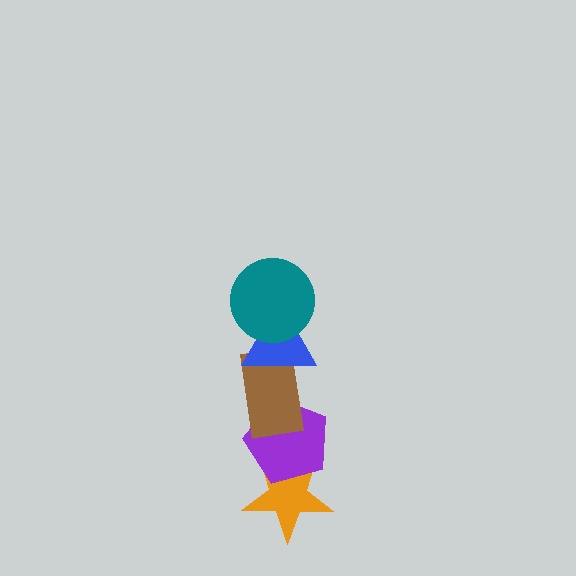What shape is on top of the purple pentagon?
The brown rectangle is on top of the purple pentagon.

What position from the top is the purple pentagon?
The purple pentagon is 4th from the top.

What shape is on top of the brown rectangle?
The blue triangle is on top of the brown rectangle.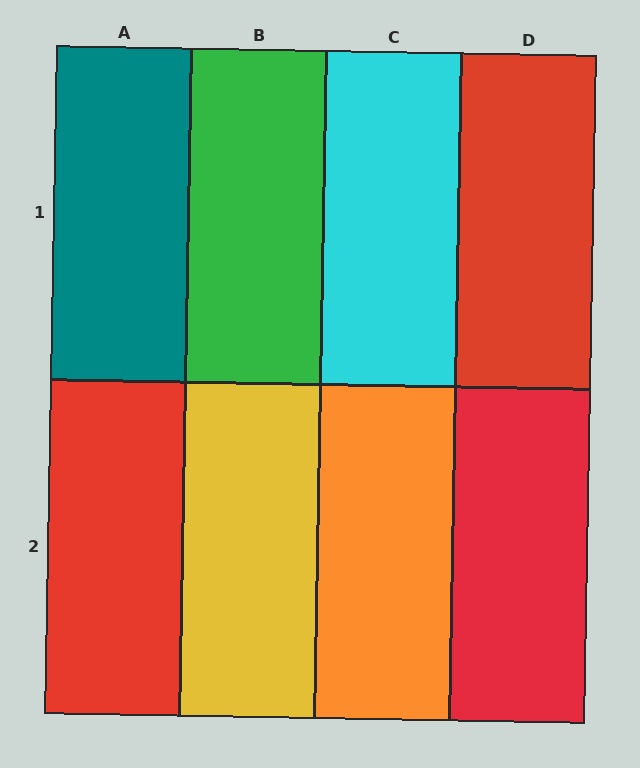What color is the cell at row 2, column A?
Red.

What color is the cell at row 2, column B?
Yellow.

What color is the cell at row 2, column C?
Orange.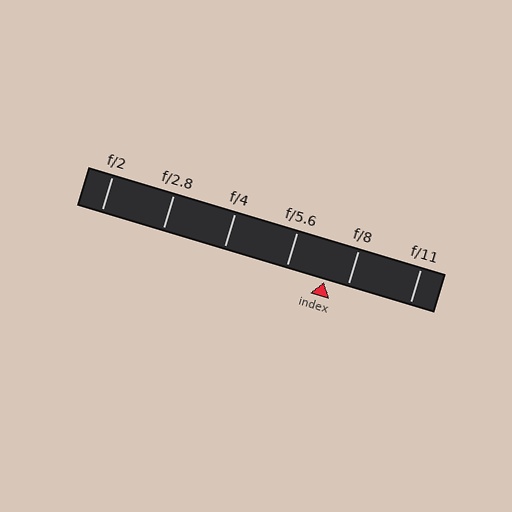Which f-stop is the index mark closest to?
The index mark is closest to f/8.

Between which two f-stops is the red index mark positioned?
The index mark is between f/5.6 and f/8.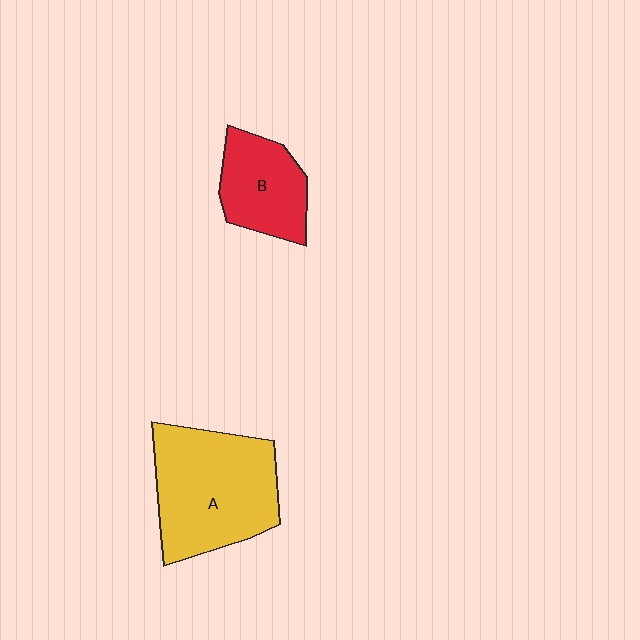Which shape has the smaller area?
Shape B (red).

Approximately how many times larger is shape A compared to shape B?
Approximately 1.8 times.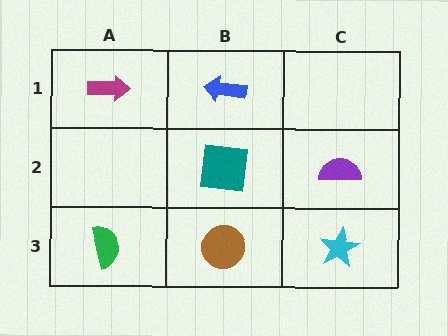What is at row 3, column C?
A cyan star.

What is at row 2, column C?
A purple semicircle.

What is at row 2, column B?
A teal square.